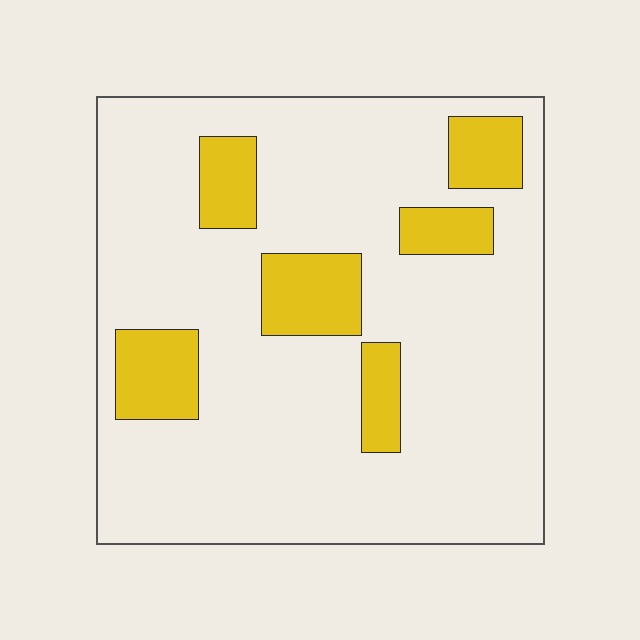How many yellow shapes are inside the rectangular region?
6.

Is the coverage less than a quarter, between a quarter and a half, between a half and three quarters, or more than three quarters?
Less than a quarter.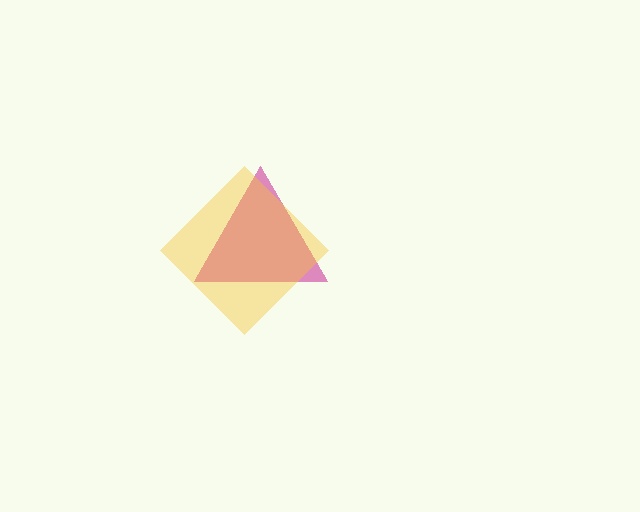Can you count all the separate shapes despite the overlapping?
Yes, there are 2 separate shapes.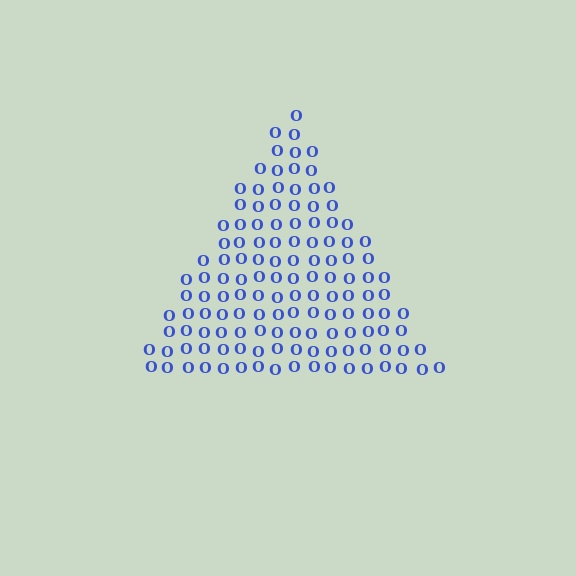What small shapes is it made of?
It is made of small letter O's.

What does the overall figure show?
The overall figure shows a triangle.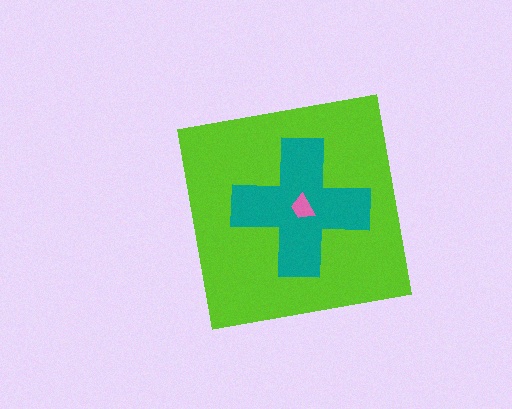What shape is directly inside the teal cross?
The pink trapezoid.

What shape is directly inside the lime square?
The teal cross.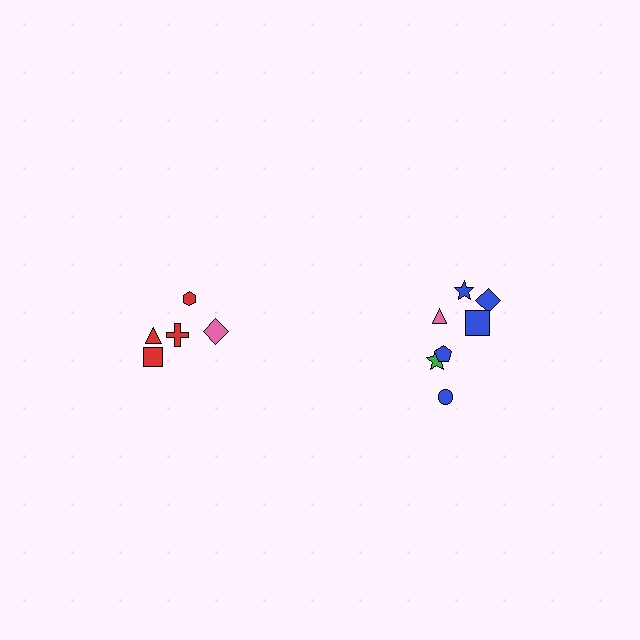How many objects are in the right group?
There are 7 objects.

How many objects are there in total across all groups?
There are 12 objects.